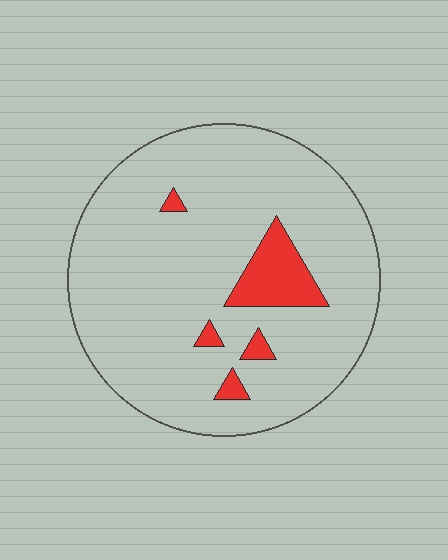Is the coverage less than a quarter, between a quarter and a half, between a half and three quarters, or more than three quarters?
Less than a quarter.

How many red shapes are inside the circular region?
5.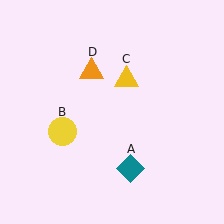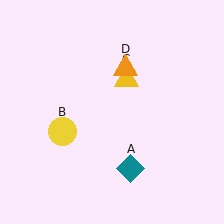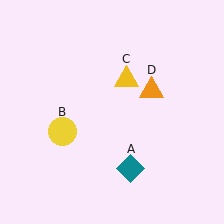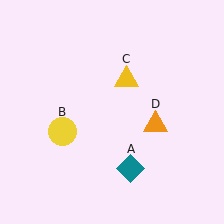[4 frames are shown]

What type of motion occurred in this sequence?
The orange triangle (object D) rotated clockwise around the center of the scene.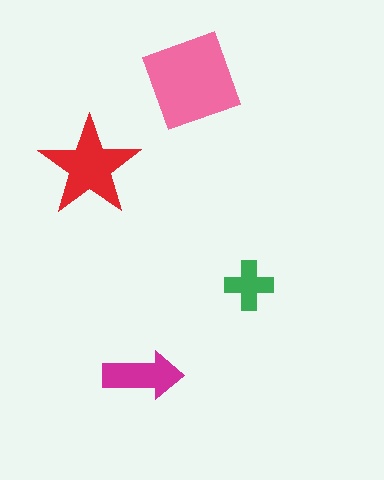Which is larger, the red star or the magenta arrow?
The red star.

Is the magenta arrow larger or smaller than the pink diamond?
Smaller.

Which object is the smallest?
The green cross.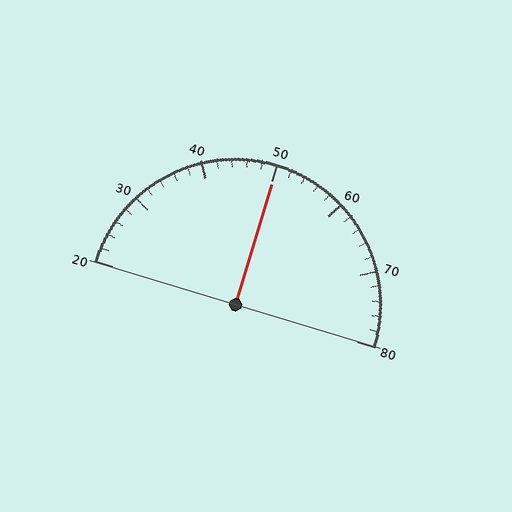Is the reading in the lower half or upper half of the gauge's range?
The reading is in the upper half of the range (20 to 80).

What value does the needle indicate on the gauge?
The needle indicates approximately 50.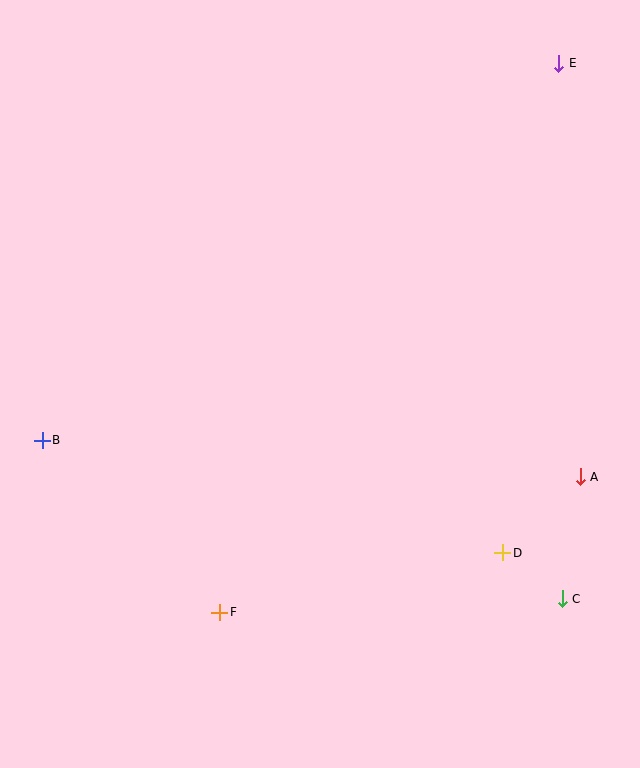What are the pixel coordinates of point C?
Point C is at (562, 599).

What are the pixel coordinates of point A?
Point A is at (580, 477).